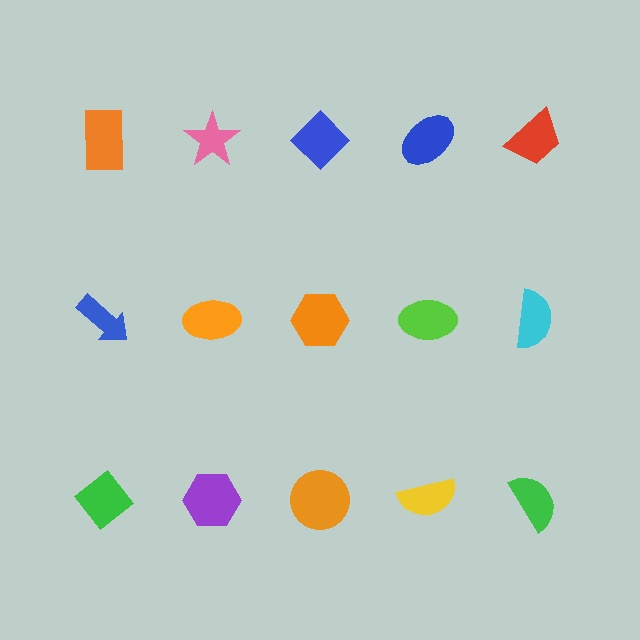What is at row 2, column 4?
A lime ellipse.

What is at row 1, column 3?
A blue diamond.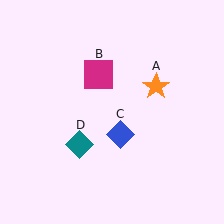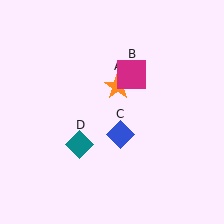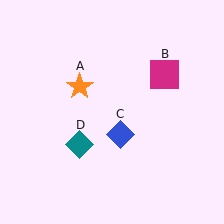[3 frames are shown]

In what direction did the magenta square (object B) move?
The magenta square (object B) moved right.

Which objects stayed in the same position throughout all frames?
Blue diamond (object C) and teal diamond (object D) remained stationary.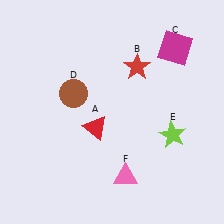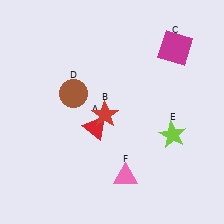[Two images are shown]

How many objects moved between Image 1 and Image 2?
1 object moved between the two images.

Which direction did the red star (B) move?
The red star (B) moved down.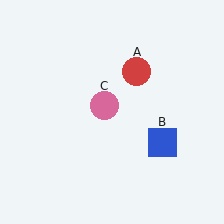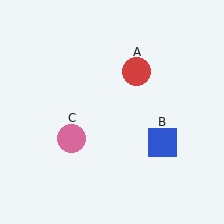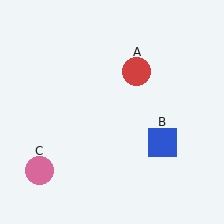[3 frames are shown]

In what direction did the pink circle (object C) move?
The pink circle (object C) moved down and to the left.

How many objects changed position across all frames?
1 object changed position: pink circle (object C).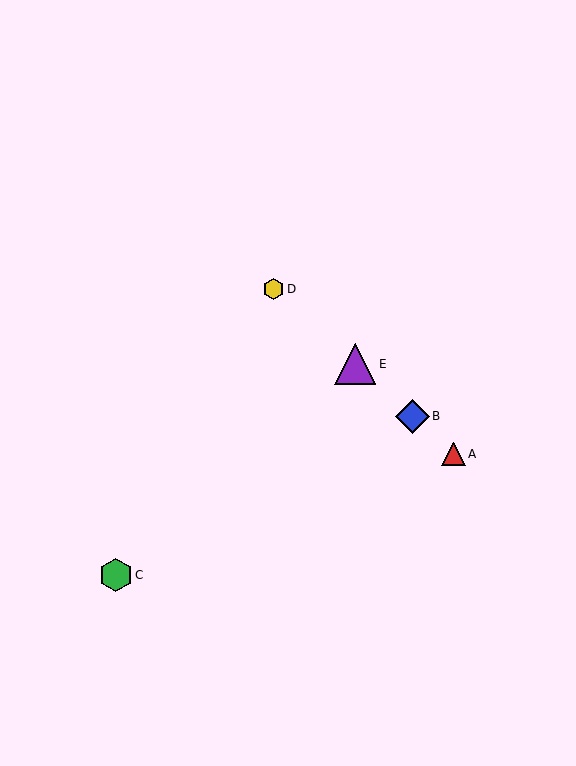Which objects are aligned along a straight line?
Objects A, B, D, E are aligned along a straight line.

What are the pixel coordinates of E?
Object E is at (355, 364).